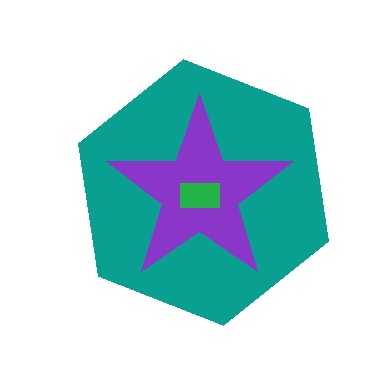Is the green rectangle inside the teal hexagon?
Yes.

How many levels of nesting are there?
3.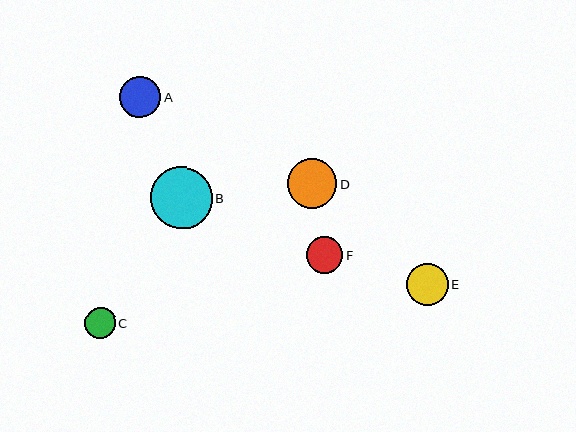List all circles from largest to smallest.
From largest to smallest: B, D, E, A, F, C.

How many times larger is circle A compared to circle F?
Circle A is approximately 1.1 times the size of circle F.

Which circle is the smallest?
Circle C is the smallest with a size of approximately 31 pixels.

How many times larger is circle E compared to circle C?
Circle E is approximately 1.3 times the size of circle C.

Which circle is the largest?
Circle B is the largest with a size of approximately 62 pixels.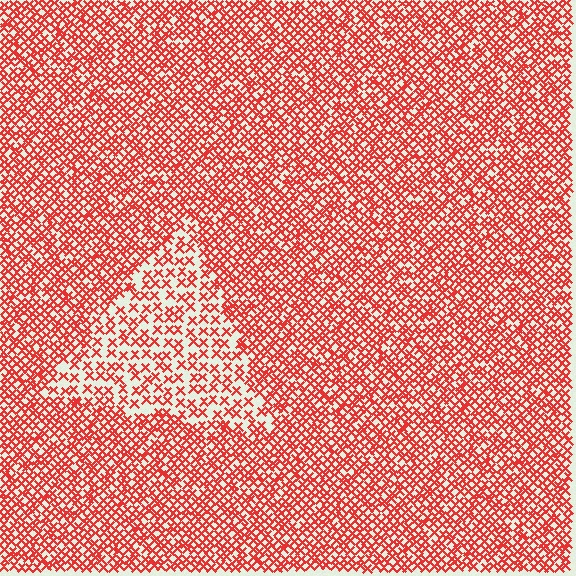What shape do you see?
I see a triangle.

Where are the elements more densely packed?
The elements are more densely packed outside the triangle boundary.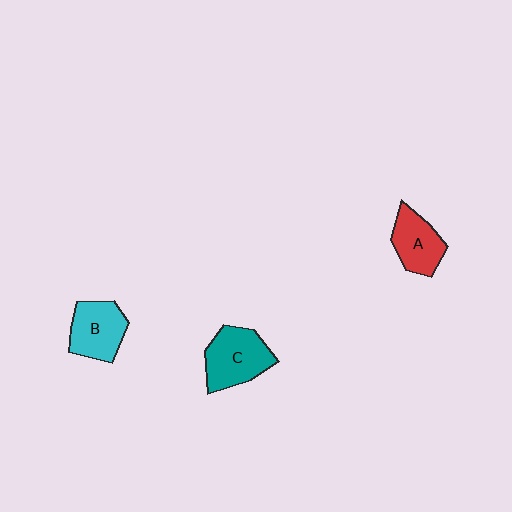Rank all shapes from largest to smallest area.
From largest to smallest: C (teal), B (cyan), A (red).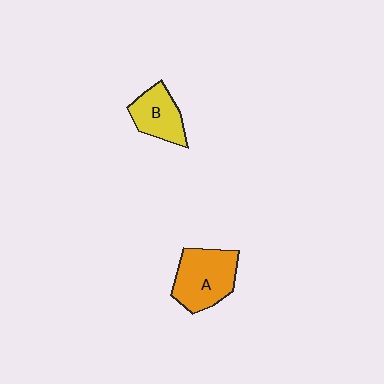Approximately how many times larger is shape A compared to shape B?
Approximately 1.4 times.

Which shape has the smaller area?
Shape B (yellow).